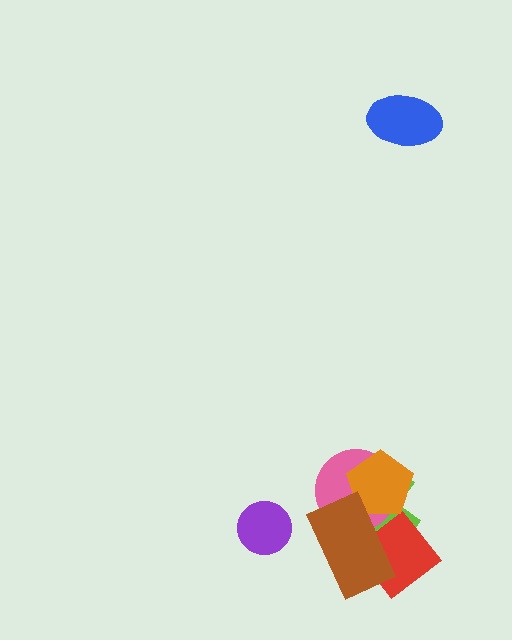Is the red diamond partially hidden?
Yes, it is partially covered by another shape.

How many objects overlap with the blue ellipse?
0 objects overlap with the blue ellipse.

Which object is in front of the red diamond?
The brown rectangle is in front of the red diamond.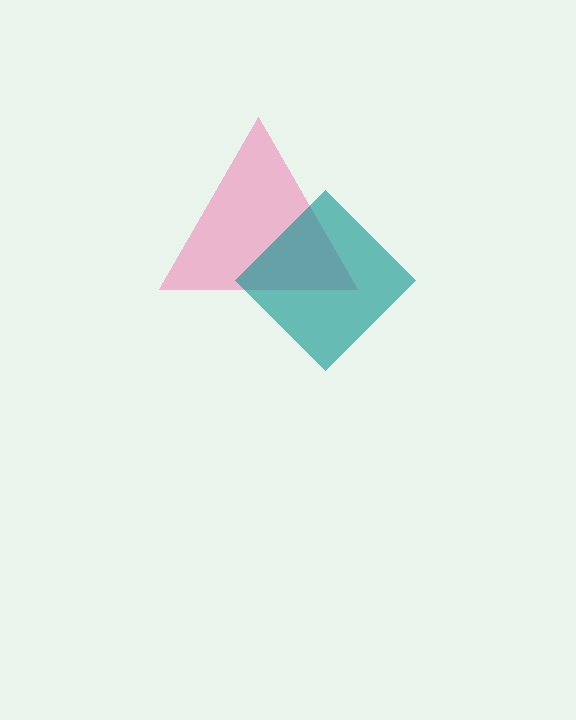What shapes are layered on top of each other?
The layered shapes are: a pink triangle, a teal diamond.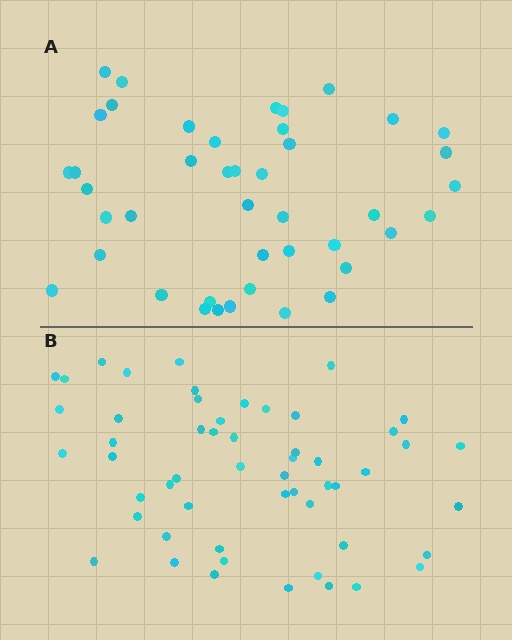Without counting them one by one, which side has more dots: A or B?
Region B (the bottom region) has more dots.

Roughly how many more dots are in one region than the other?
Region B has roughly 12 or so more dots than region A.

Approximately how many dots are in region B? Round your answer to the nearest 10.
About 50 dots. (The exact count is 54, which rounds to 50.)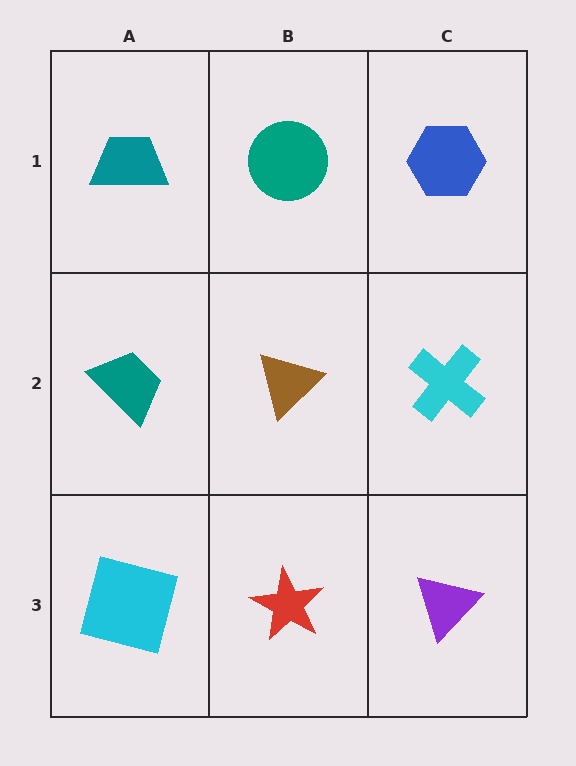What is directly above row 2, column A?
A teal trapezoid.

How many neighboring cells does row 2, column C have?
3.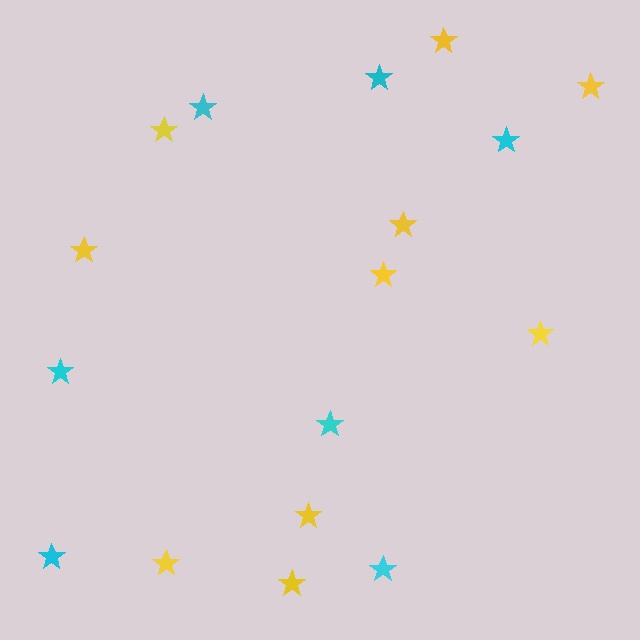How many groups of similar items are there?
There are 2 groups: one group of cyan stars (7) and one group of yellow stars (10).